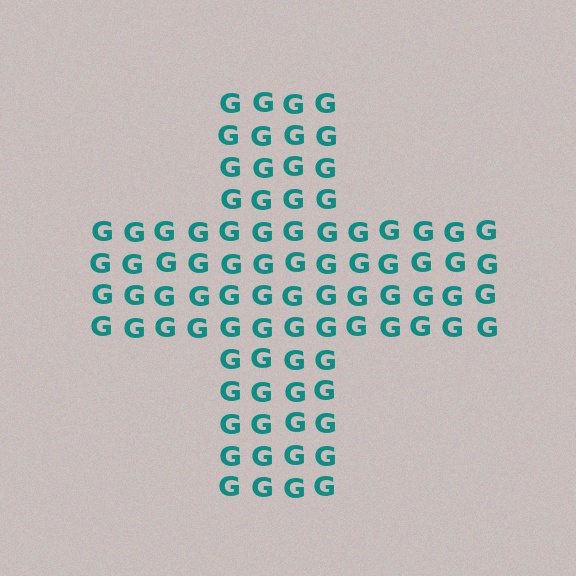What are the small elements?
The small elements are letter G's.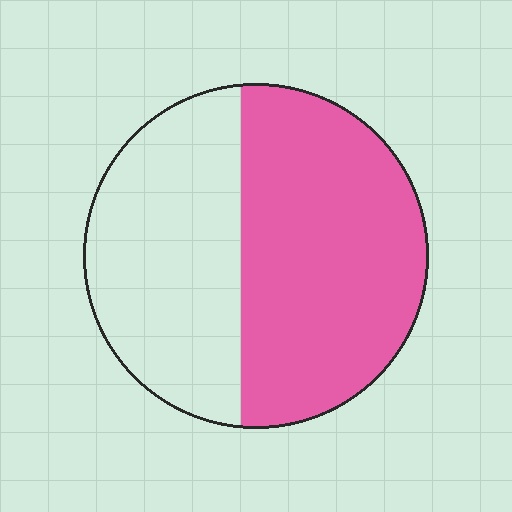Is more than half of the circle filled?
Yes.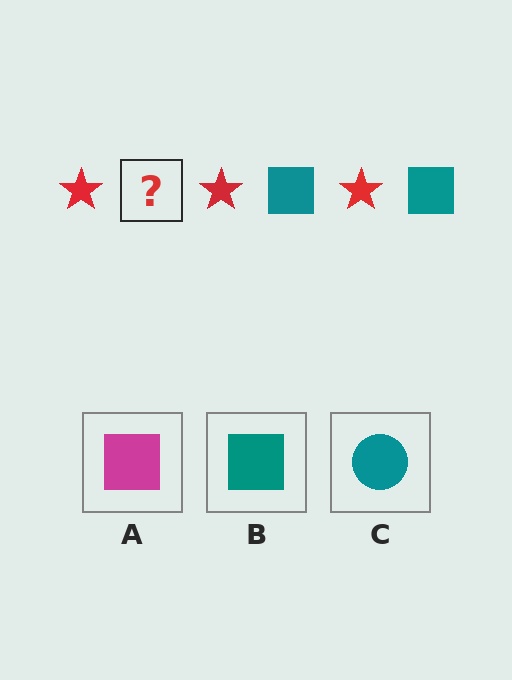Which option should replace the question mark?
Option B.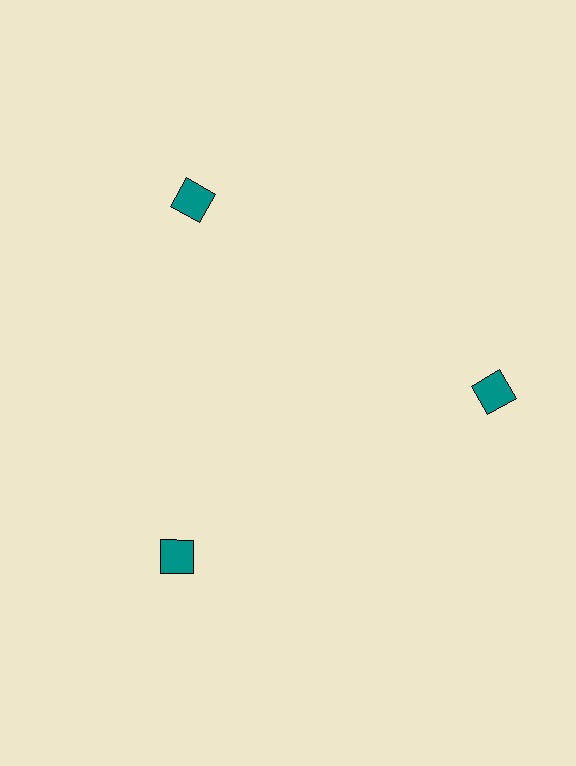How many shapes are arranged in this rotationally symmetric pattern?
There are 3 shapes, arranged in 3 groups of 1.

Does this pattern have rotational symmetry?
Yes, this pattern has 3-fold rotational symmetry. It looks the same after rotating 120 degrees around the center.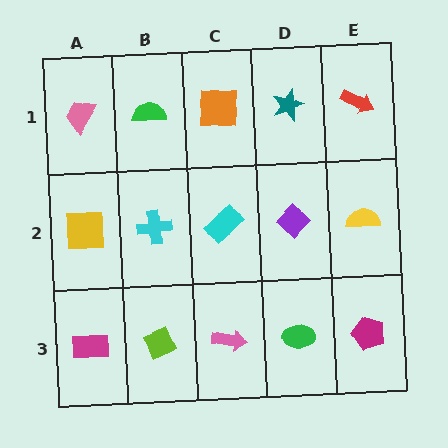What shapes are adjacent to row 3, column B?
A cyan cross (row 2, column B), a magenta rectangle (row 3, column A), a pink arrow (row 3, column C).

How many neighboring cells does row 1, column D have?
3.